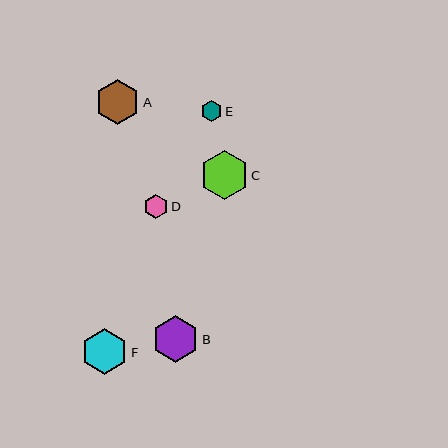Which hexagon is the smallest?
Hexagon E is the smallest with a size of approximately 21 pixels.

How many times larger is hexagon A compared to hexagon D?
Hexagon A is approximately 1.8 times the size of hexagon D.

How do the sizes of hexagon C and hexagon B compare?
Hexagon C and hexagon B are approximately the same size.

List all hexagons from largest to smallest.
From largest to smallest: C, B, F, A, D, E.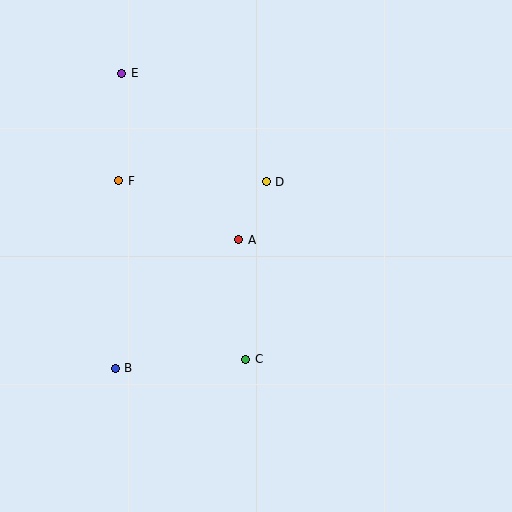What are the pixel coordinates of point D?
Point D is at (266, 182).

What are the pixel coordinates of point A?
Point A is at (239, 240).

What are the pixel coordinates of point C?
Point C is at (246, 359).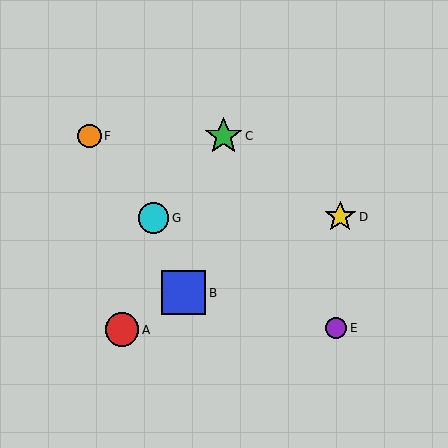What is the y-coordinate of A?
Object A is at y≈330.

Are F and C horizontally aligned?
Yes, both are at y≈136.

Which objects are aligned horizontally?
Objects C, F are aligned horizontally.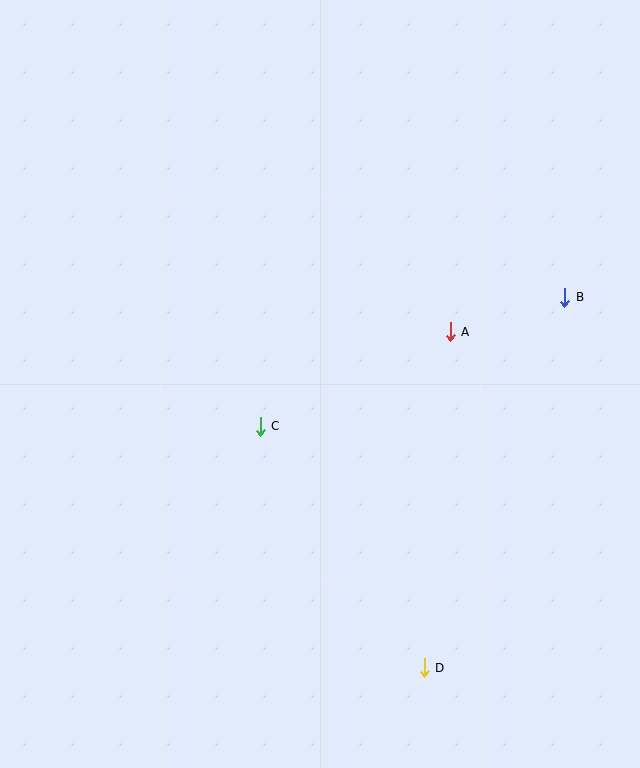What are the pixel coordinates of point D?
Point D is at (424, 668).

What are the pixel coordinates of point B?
Point B is at (565, 297).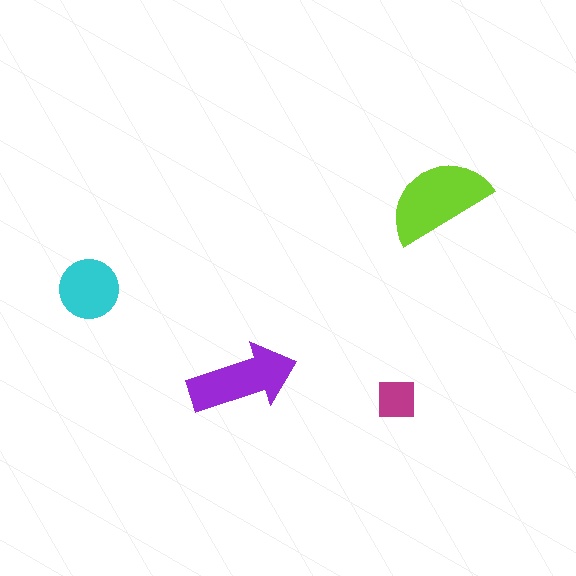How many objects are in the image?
There are 4 objects in the image.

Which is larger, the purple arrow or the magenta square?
The purple arrow.